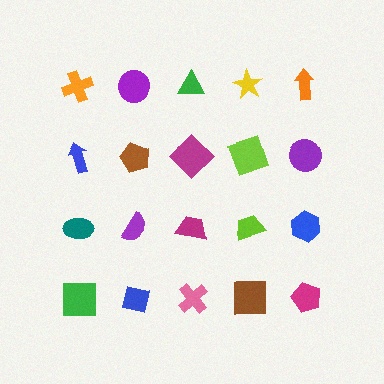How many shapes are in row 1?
5 shapes.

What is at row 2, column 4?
A lime square.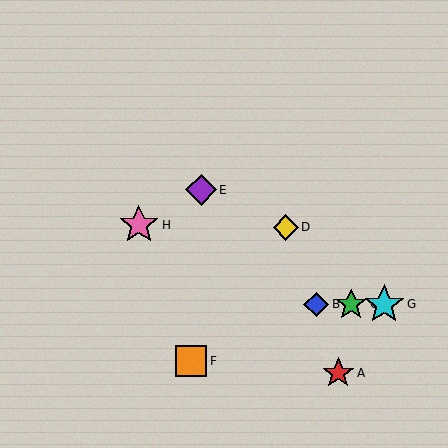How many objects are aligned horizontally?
3 objects (B, C, G) are aligned horizontally.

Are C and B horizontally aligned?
Yes, both are at y≈304.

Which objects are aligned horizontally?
Objects B, C, G are aligned horizontally.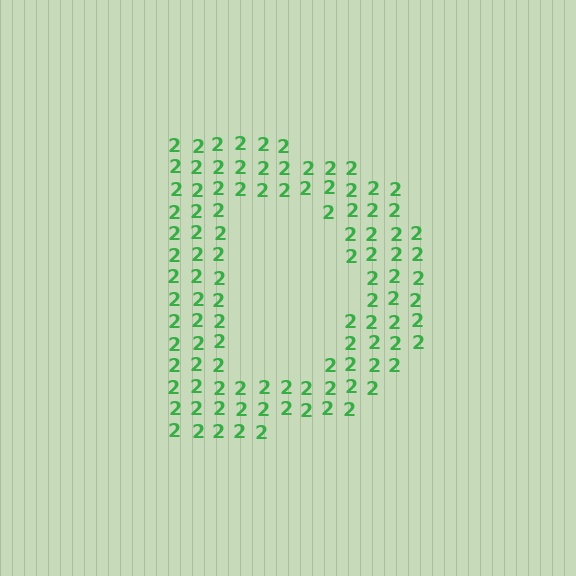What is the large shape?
The large shape is the letter D.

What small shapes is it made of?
It is made of small digit 2's.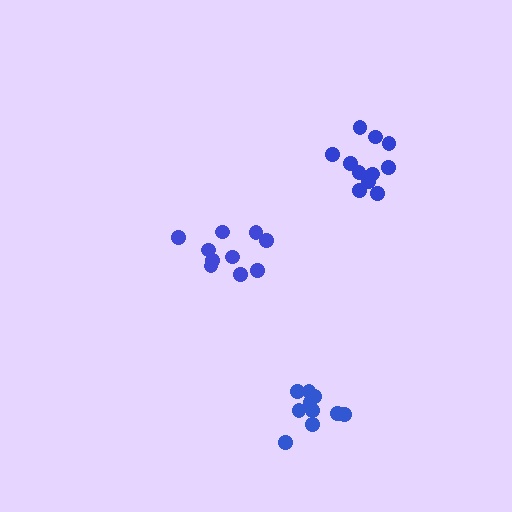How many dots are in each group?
Group 1: 10 dots, Group 2: 11 dots, Group 3: 10 dots (31 total).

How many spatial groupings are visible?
There are 3 spatial groupings.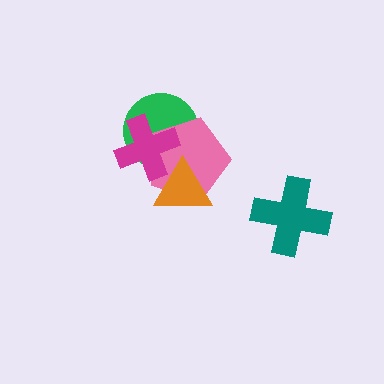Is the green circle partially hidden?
Yes, it is partially covered by another shape.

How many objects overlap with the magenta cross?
3 objects overlap with the magenta cross.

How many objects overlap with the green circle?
3 objects overlap with the green circle.